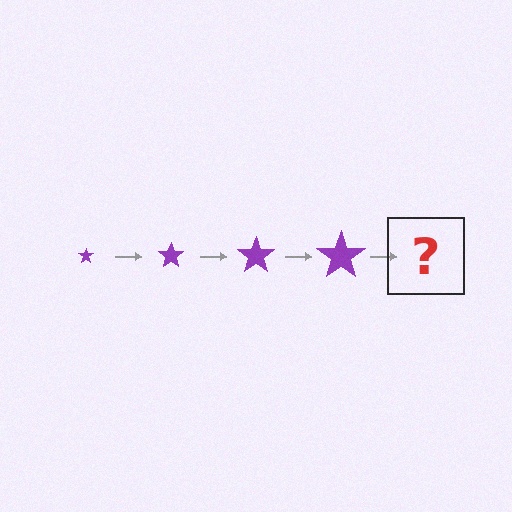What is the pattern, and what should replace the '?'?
The pattern is that the star gets progressively larger each step. The '?' should be a purple star, larger than the previous one.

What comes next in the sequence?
The next element should be a purple star, larger than the previous one.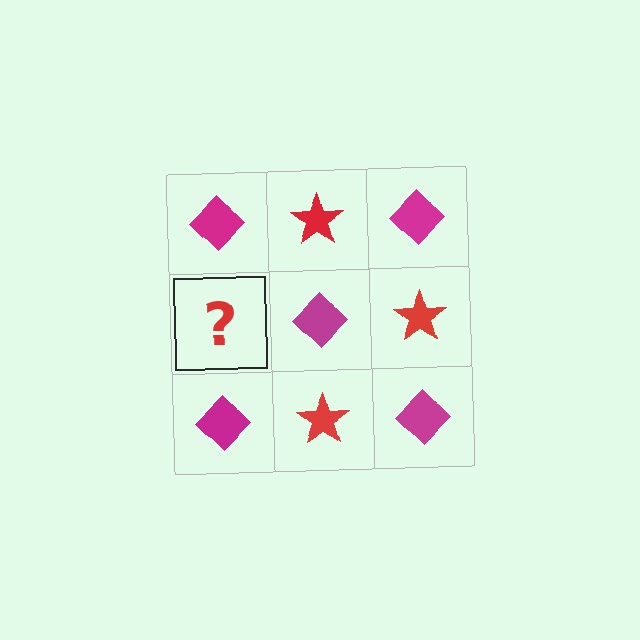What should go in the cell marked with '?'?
The missing cell should contain a red star.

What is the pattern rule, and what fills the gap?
The rule is that it alternates magenta diamond and red star in a checkerboard pattern. The gap should be filled with a red star.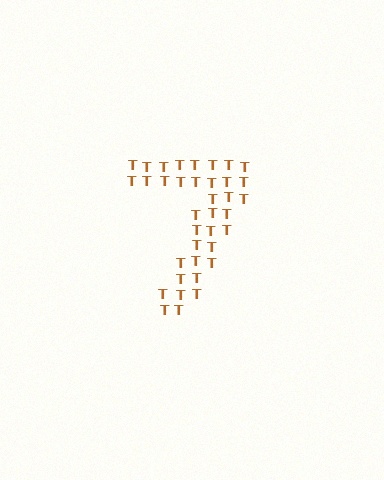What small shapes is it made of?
It is made of small letter T's.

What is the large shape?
The large shape is the digit 7.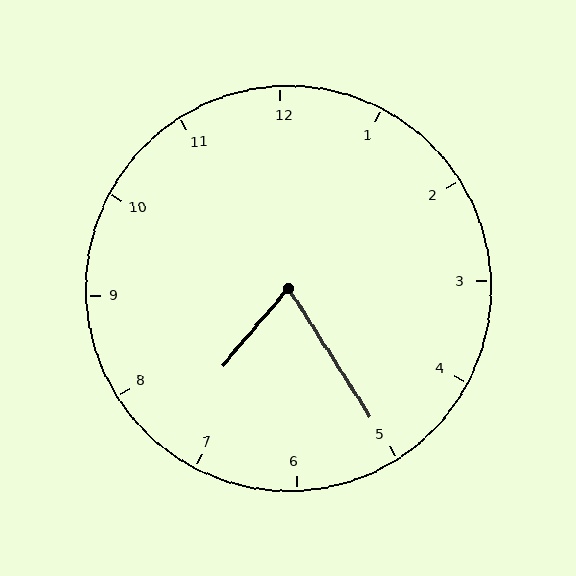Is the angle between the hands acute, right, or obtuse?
It is acute.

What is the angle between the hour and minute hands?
Approximately 72 degrees.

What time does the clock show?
7:25.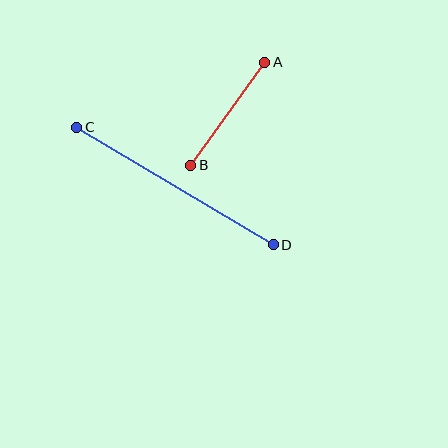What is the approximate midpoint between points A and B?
The midpoint is at approximately (228, 114) pixels.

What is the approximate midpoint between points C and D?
The midpoint is at approximately (175, 186) pixels.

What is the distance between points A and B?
The distance is approximately 127 pixels.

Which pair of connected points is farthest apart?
Points C and D are farthest apart.